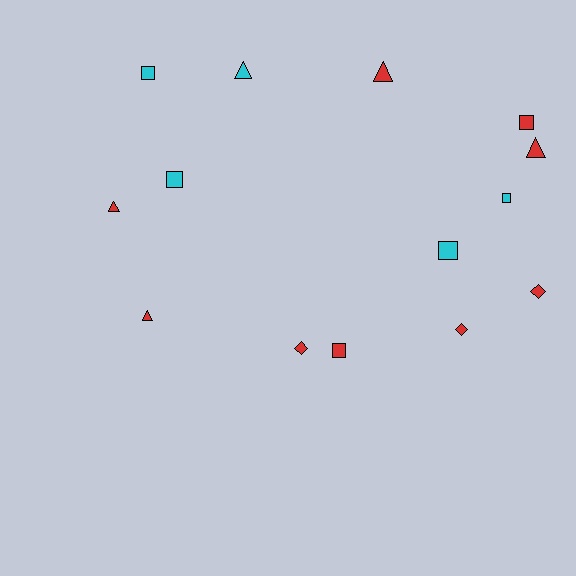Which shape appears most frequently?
Square, with 6 objects.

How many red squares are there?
There are 2 red squares.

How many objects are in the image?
There are 14 objects.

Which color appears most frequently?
Red, with 9 objects.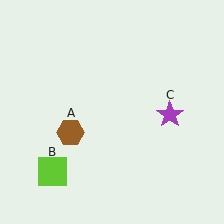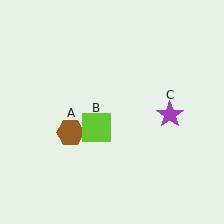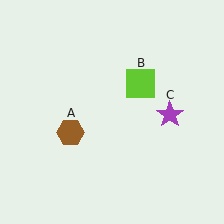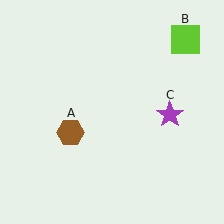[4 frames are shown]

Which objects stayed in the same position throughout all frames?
Brown hexagon (object A) and purple star (object C) remained stationary.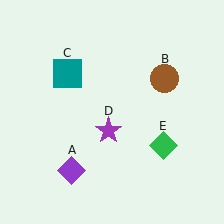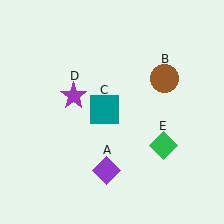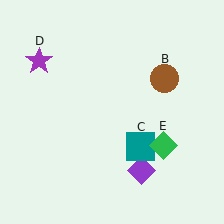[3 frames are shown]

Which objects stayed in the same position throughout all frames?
Brown circle (object B) and green diamond (object E) remained stationary.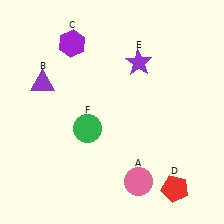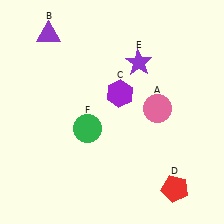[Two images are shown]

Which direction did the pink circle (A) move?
The pink circle (A) moved up.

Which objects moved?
The objects that moved are: the pink circle (A), the purple triangle (B), the purple hexagon (C).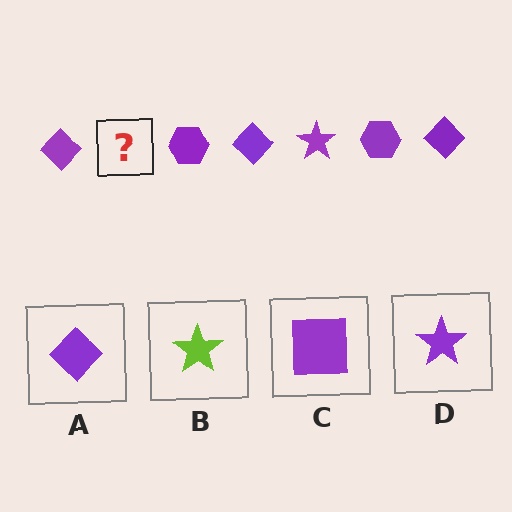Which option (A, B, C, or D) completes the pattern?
D.